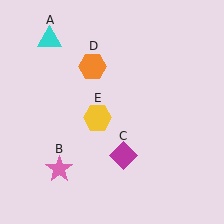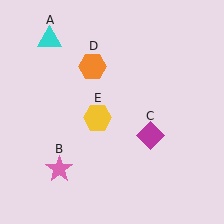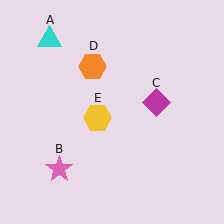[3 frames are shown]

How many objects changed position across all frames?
1 object changed position: magenta diamond (object C).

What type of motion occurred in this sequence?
The magenta diamond (object C) rotated counterclockwise around the center of the scene.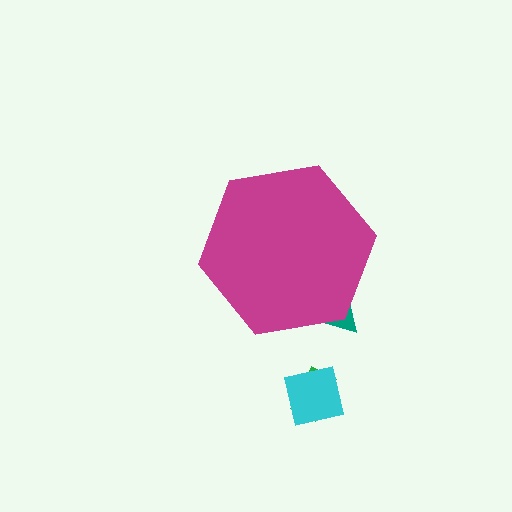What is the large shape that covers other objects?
A magenta hexagon.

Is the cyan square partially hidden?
No, the cyan square is fully visible.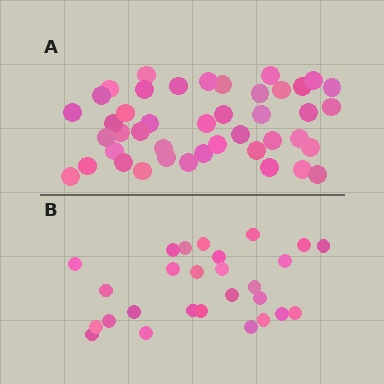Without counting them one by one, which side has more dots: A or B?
Region A (the top region) has more dots.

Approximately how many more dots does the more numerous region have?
Region A has approximately 15 more dots than region B.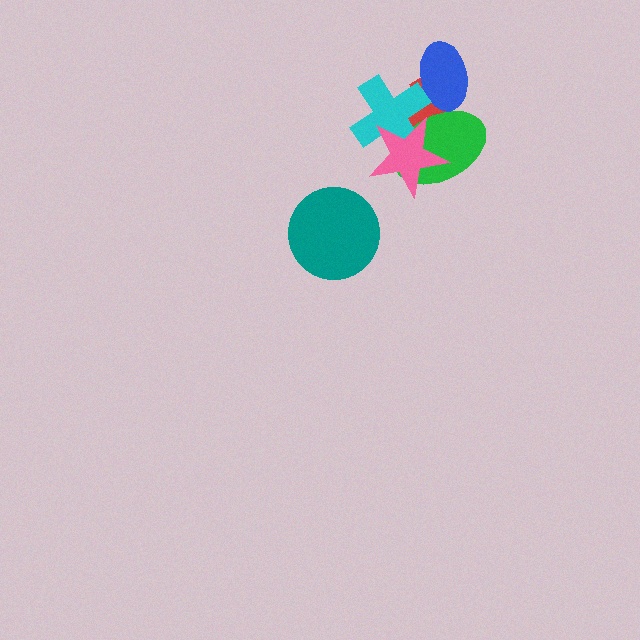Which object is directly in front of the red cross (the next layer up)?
The green ellipse is directly in front of the red cross.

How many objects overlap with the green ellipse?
4 objects overlap with the green ellipse.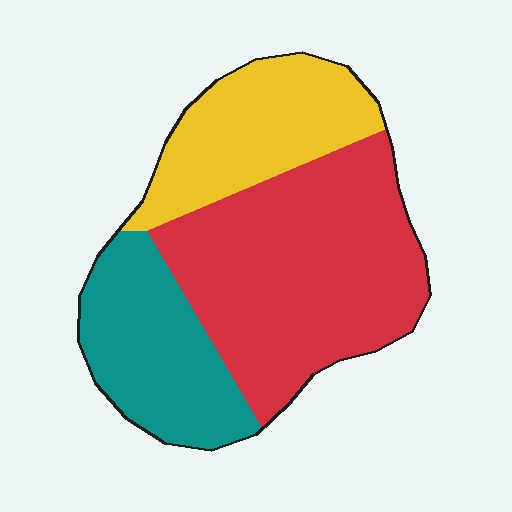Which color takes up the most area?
Red, at roughly 50%.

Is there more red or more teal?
Red.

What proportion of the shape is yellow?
Yellow covers roughly 25% of the shape.